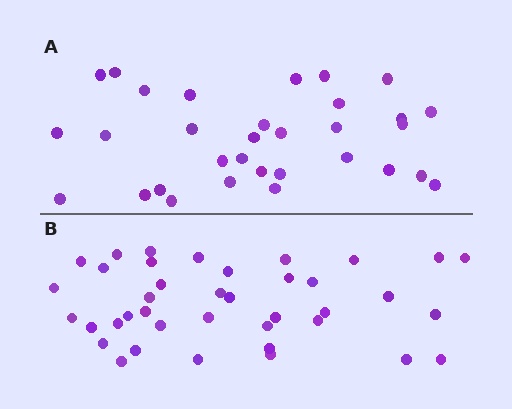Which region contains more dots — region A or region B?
Region B (the bottom region) has more dots.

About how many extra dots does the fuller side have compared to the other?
Region B has roughly 8 or so more dots than region A.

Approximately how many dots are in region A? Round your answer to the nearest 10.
About 30 dots. (The exact count is 32, which rounds to 30.)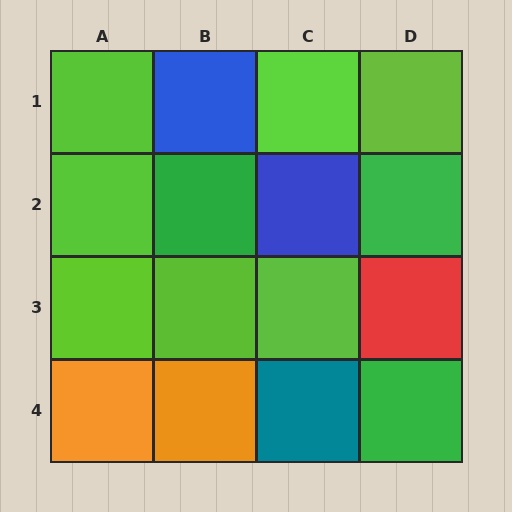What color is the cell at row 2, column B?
Green.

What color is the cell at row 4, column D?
Green.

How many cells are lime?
7 cells are lime.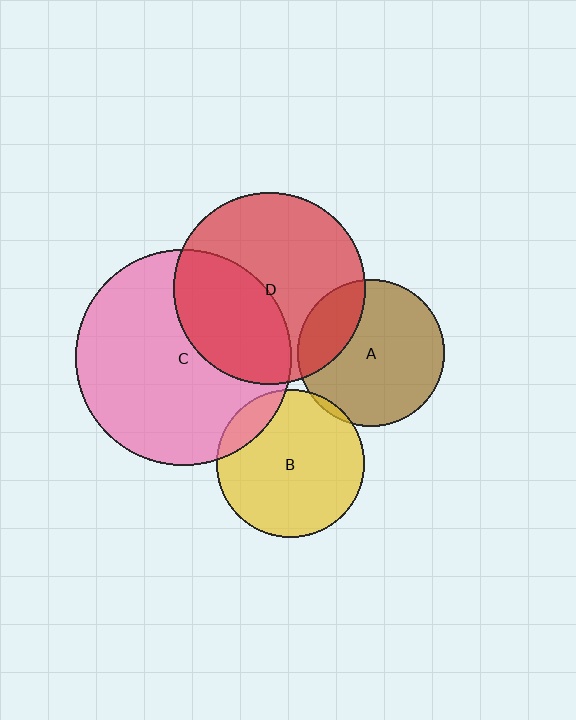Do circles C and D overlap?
Yes.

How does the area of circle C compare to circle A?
Approximately 2.1 times.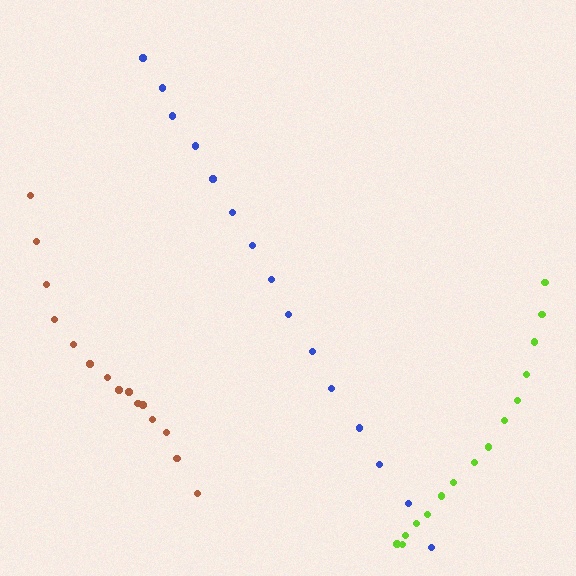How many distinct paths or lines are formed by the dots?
There are 3 distinct paths.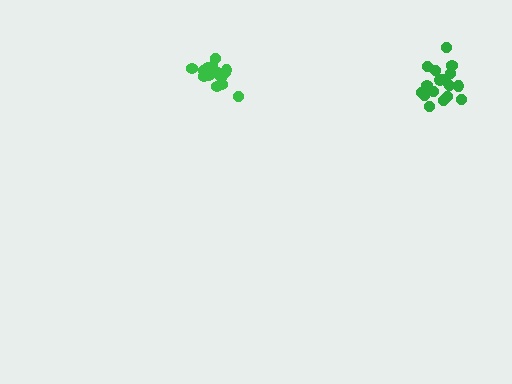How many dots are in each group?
Group 1: 14 dots, Group 2: 18 dots (32 total).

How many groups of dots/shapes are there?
There are 2 groups.